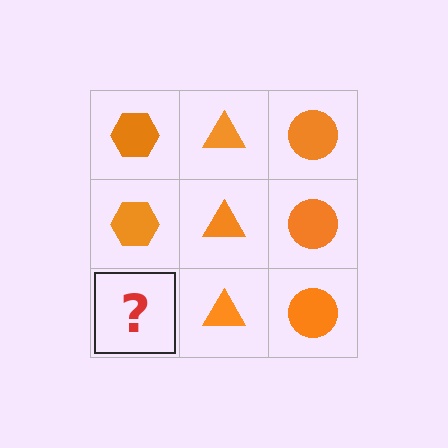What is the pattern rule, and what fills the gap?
The rule is that each column has a consistent shape. The gap should be filled with an orange hexagon.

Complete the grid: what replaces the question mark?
The question mark should be replaced with an orange hexagon.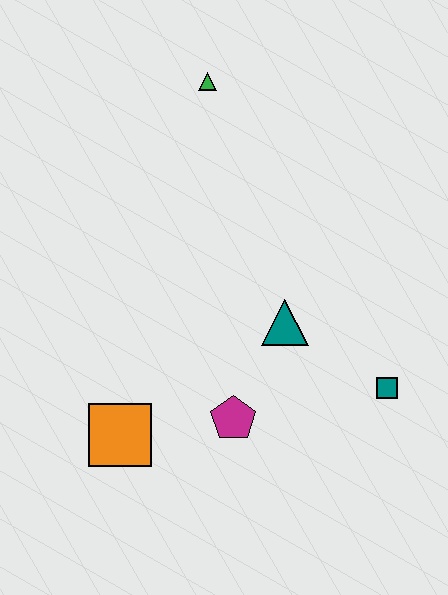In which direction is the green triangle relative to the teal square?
The green triangle is above the teal square.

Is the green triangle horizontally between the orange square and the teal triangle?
Yes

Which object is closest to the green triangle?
The teal triangle is closest to the green triangle.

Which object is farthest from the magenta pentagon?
The green triangle is farthest from the magenta pentagon.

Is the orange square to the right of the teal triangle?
No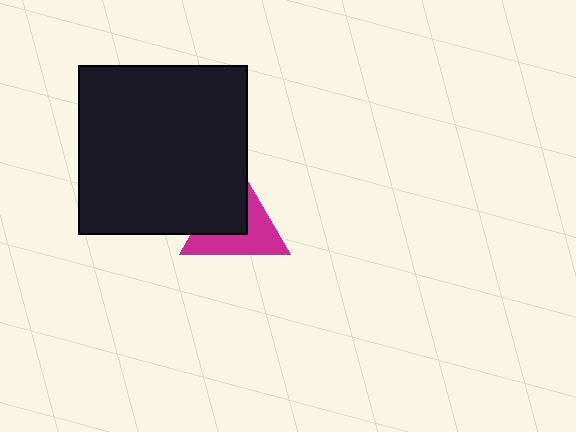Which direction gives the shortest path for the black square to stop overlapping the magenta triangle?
Moving toward the upper-left gives the shortest separation.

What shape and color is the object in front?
The object in front is a black square.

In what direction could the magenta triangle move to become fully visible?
The magenta triangle could move toward the lower-right. That would shift it out from behind the black square entirely.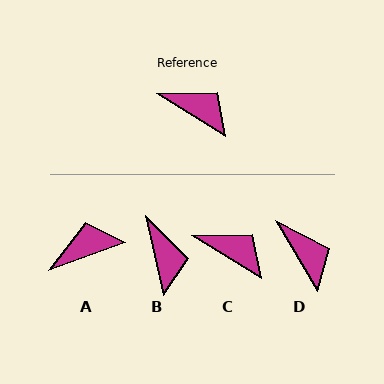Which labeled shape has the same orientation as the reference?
C.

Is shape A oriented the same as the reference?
No, it is off by about 51 degrees.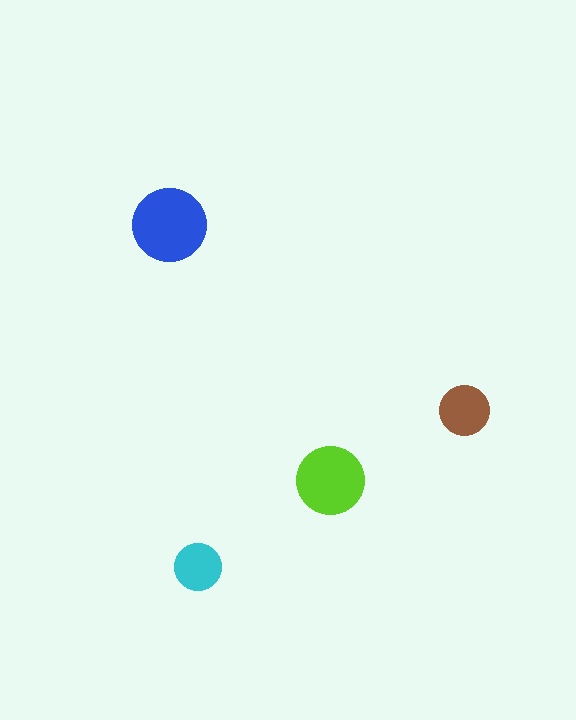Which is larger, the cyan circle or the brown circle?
The brown one.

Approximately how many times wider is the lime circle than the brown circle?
About 1.5 times wider.